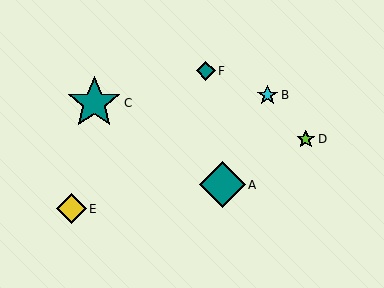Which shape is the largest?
The teal star (labeled C) is the largest.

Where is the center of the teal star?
The center of the teal star is at (94, 103).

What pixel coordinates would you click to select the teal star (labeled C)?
Click at (94, 103) to select the teal star C.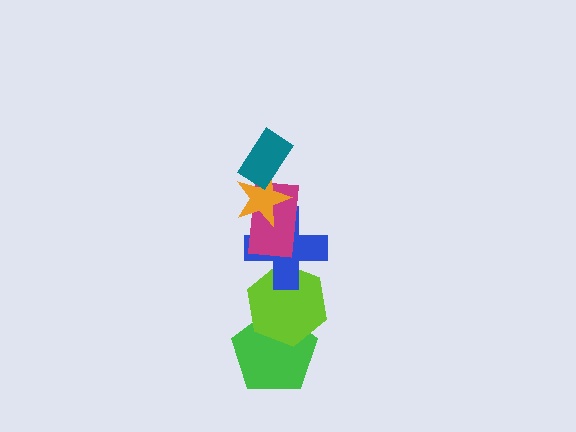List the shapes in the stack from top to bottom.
From top to bottom: the teal rectangle, the orange star, the magenta rectangle, the blue cross, the lime hexagon, the green pentagon.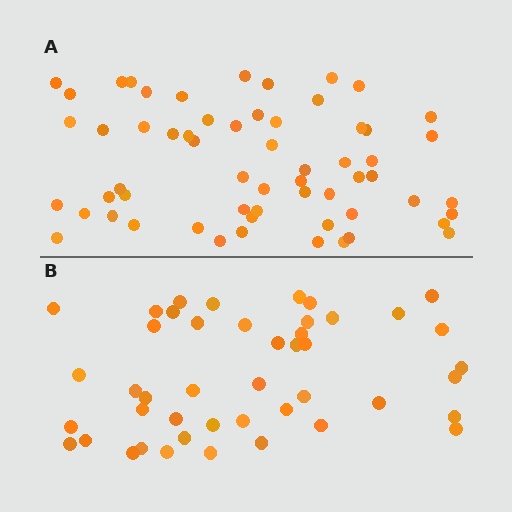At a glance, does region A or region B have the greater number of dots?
Region A (the top region) has more dots.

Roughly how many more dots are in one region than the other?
Region A has approximately 15 more dots than region B.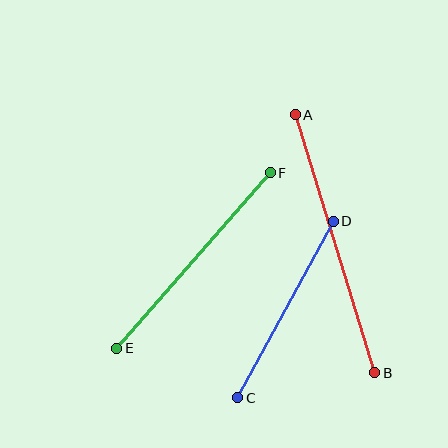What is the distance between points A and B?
The distance is approximately 270 pixels.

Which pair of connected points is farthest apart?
Points A and B are farthest apart.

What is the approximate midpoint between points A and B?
The midpoint is at approximately (335, 244) pixels.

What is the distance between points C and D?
The distance is approximately 201 pixels.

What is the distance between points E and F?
The distance is approximately 233 pixels.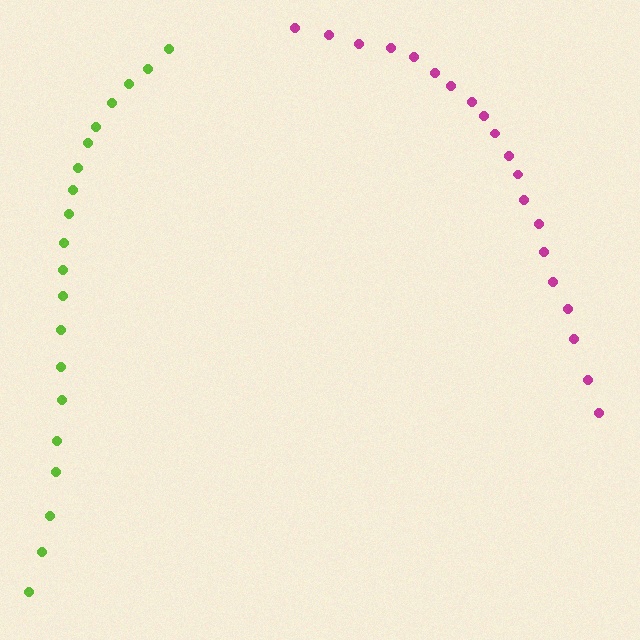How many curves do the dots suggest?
There are 2 distinct paths.